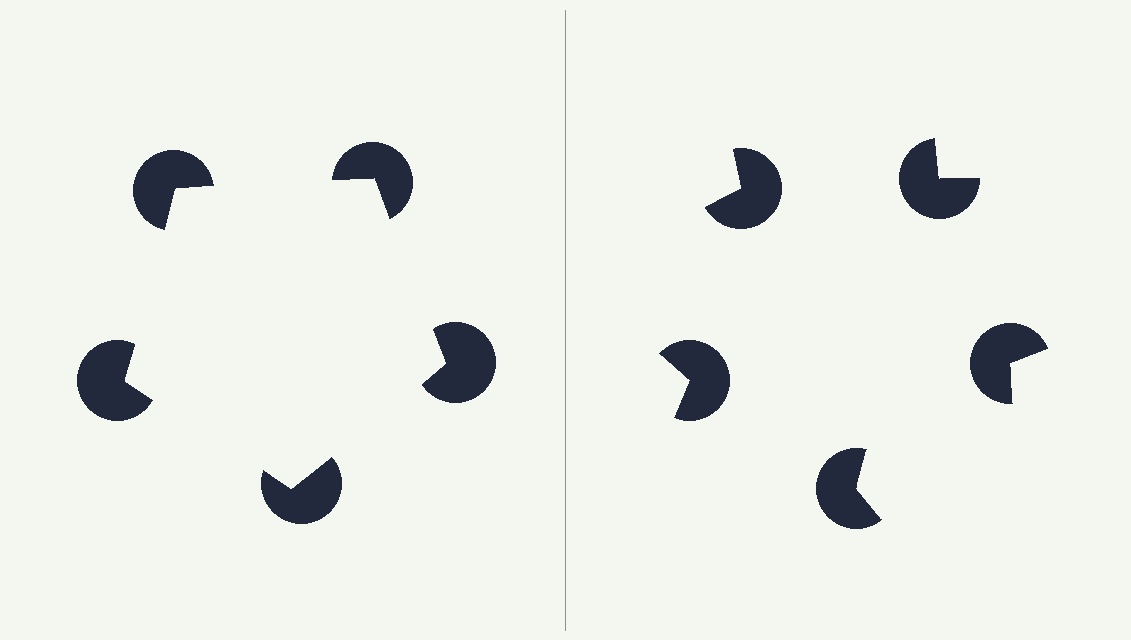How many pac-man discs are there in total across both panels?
10 — 5 on each side.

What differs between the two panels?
The pac-man discs are positioned identically on both sides; only the wedge orientations differ. On the left they align to a pentagon; on the right they are misaligned.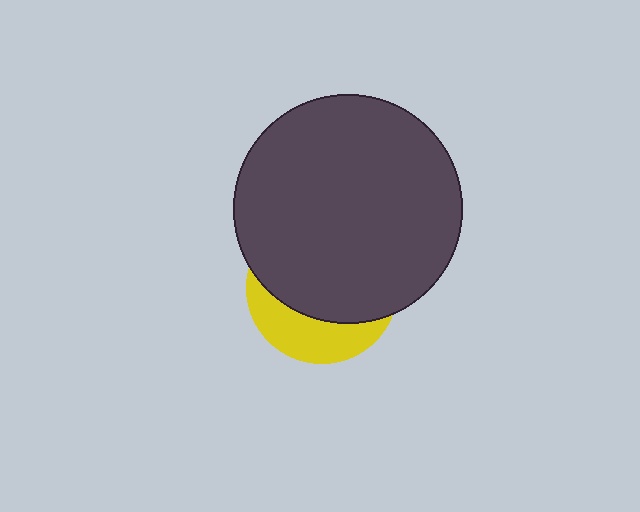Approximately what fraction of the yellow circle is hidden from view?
Roughly 69% of the yellow circle is hidden behind the dark gray circle.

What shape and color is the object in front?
The object in front is a dark gray circle.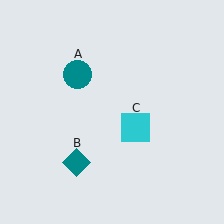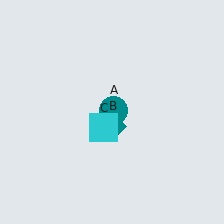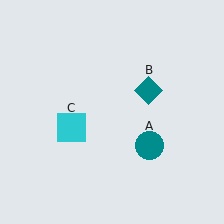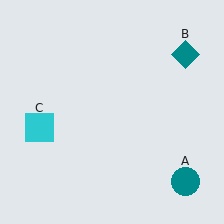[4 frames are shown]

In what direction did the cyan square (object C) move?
The cyan square (object C) moved left.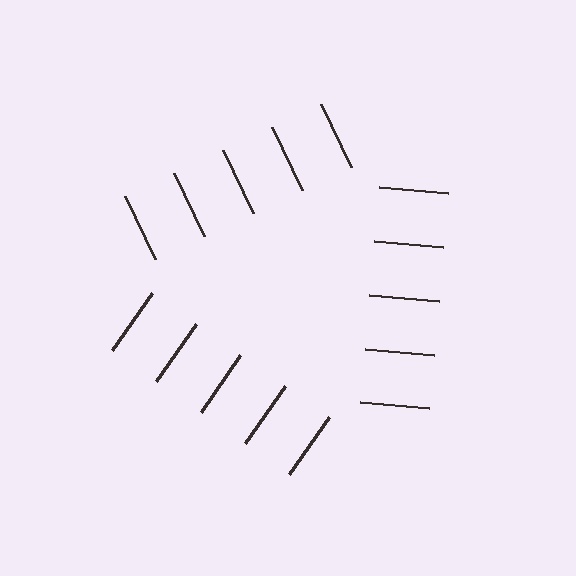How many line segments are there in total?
15 — 5 along each of the 3 edges.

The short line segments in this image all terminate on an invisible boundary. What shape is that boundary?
An illusory triangle — the line segments terminate on its edges but no continuous stroke is drawn.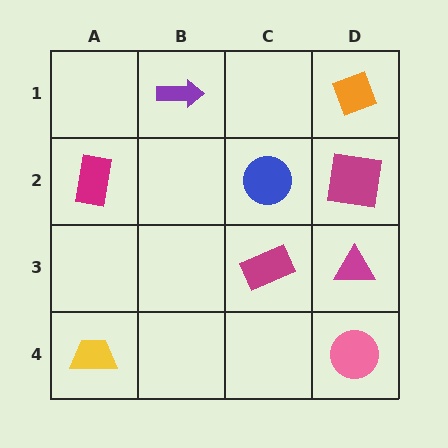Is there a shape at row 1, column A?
No, that cell is empty.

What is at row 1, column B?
A purple arrow.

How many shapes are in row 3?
2 shapes.